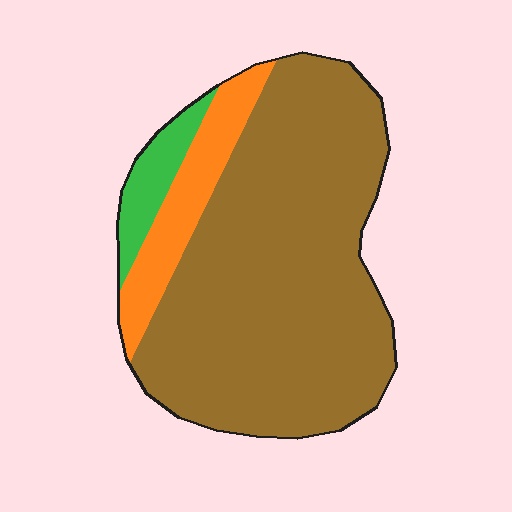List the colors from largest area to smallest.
From largest to smallest: brown, orange, green.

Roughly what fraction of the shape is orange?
Orange covers around 15% of the shape.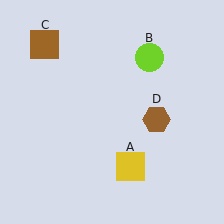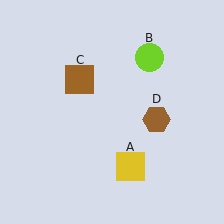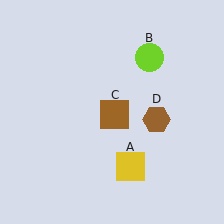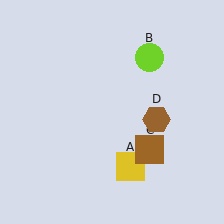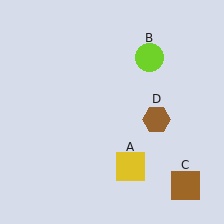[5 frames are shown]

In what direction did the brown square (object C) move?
The brown square (object C) moved down and to the right.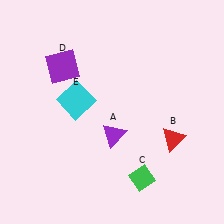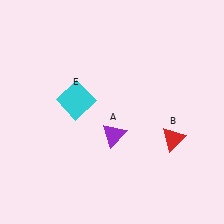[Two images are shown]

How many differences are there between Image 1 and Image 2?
There are 2 differences between the two images.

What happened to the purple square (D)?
The purple square (D) was removed in Image 2. It was in the top-left area of Image 1.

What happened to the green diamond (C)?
The green diamond (C) was removed in Image 2. It was in the bottom-right area of Image 1.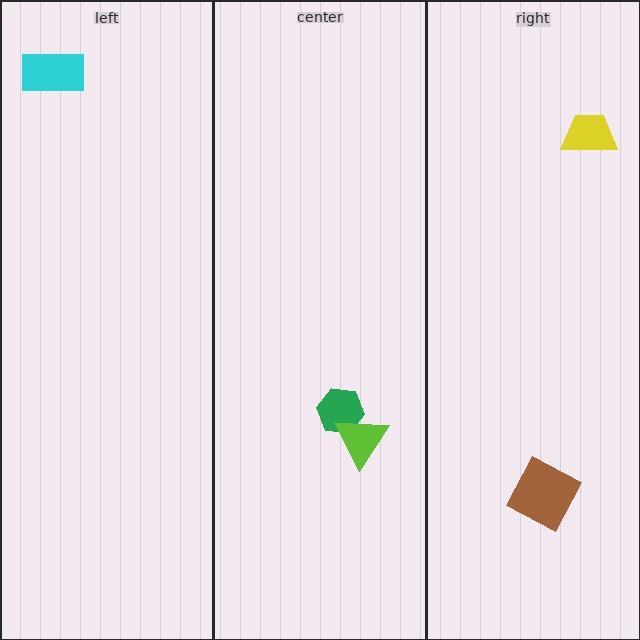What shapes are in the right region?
The brown square, the yellow trapezoid.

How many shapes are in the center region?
2.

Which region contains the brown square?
The right region.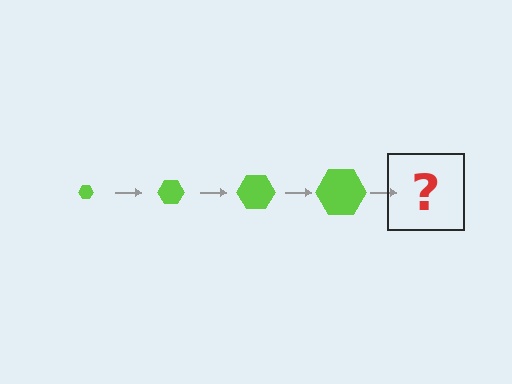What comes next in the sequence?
The next element should be a lime hexagon, larger than the previous one.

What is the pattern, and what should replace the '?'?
The pattern is that the hexagon gets progressively larger each step. The '?' should be a lime hexagon, larger than the previous one.